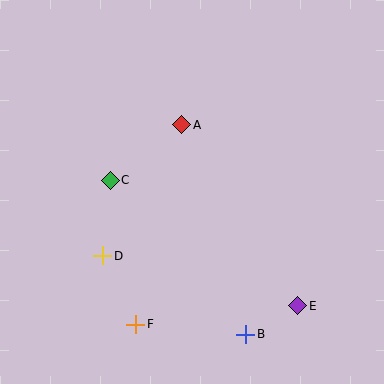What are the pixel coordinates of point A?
Point A is at (182, 125).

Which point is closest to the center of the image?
Point A at (182, 125) is closest to the center.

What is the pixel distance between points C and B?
The distance between C and B is 205 pixels.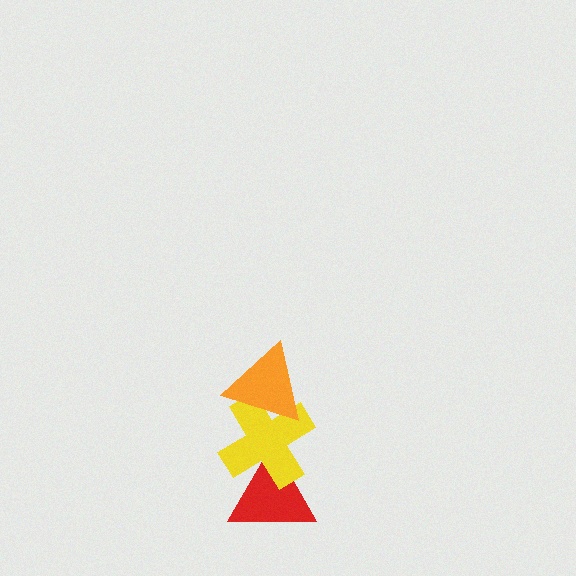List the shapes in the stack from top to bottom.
From top to bottom: the orange triangle, the yellow cross, the red triangle.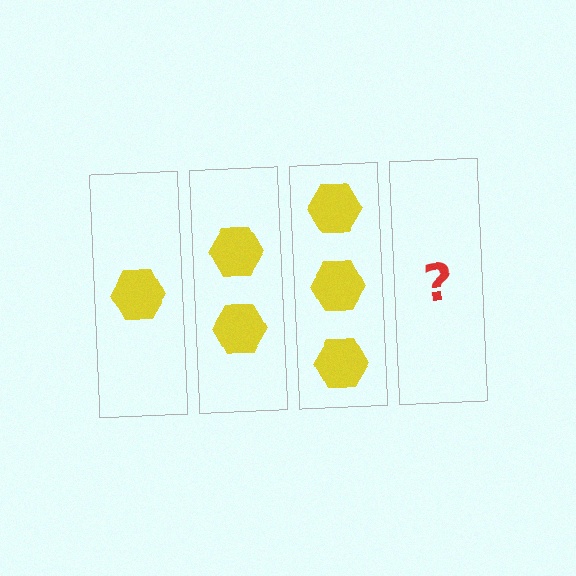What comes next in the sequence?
The next element should be 4 hexagons.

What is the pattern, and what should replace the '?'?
The pattern is that each step adds one more hexagon. The '?' should be 4 hexagons.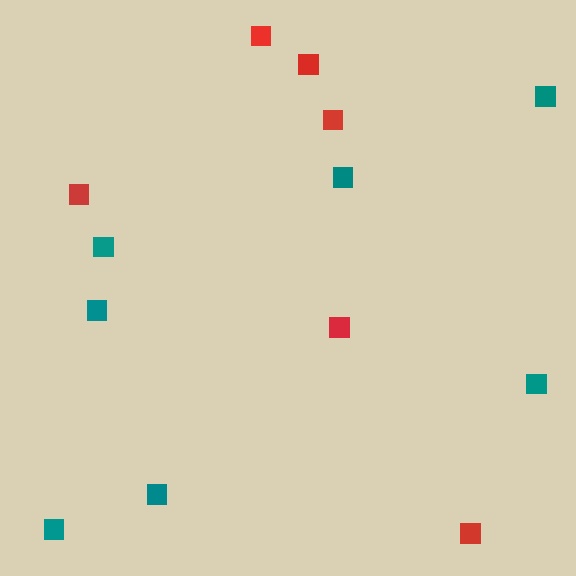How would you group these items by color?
There are 2 groups: one group of teal squares (7) and one group of red squares (6).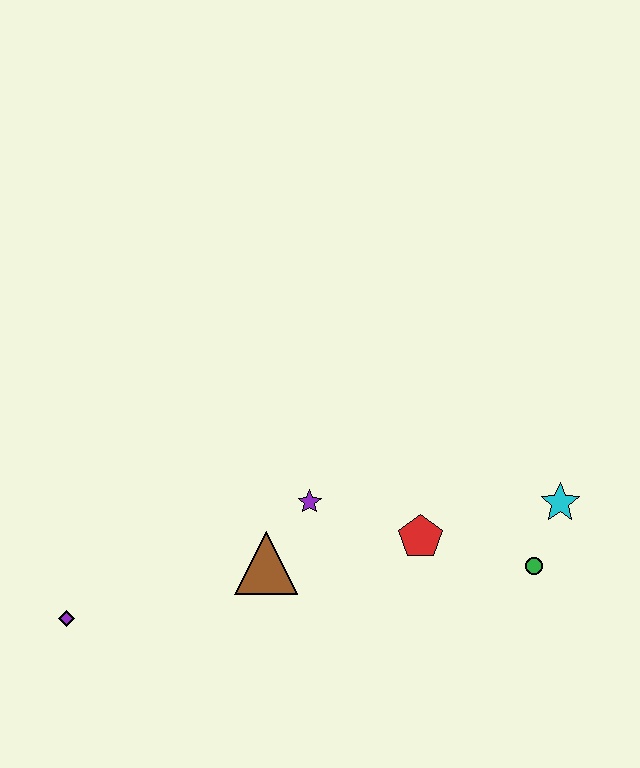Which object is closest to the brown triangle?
The purple star is closest to the brown triangle.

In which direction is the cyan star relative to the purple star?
The cyan star is to the right of the purple star.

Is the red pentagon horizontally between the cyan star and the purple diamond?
Yes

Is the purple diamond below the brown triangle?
Yes